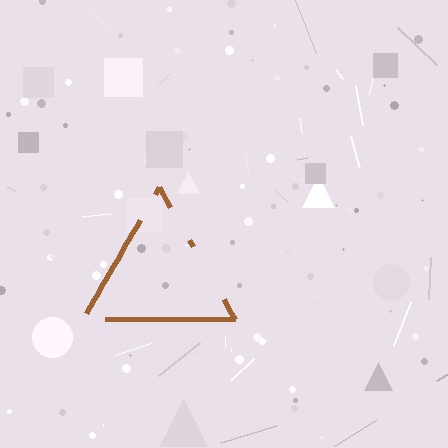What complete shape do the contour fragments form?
The contour fragments form a triangle.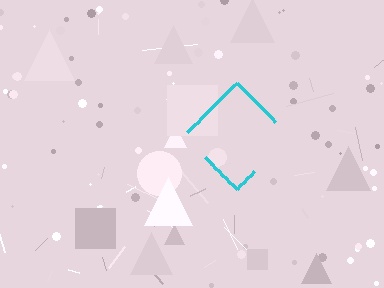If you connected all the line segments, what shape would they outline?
They would outline a diamond.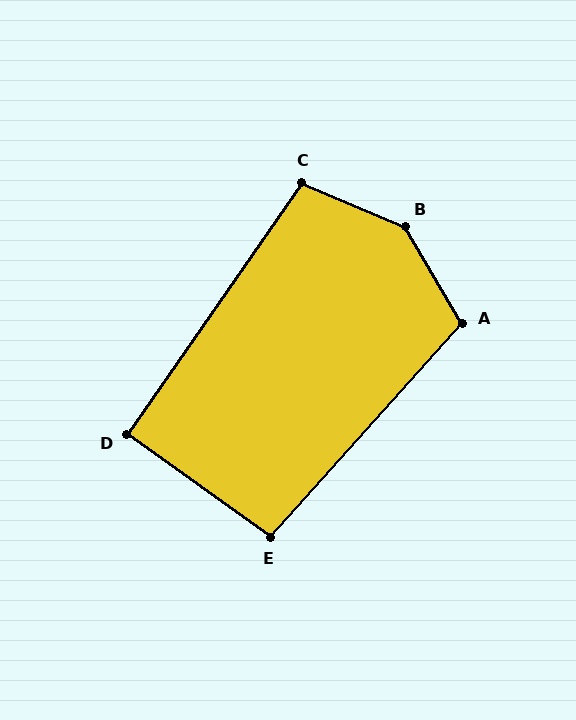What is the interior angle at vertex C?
Approximately 102 degrees (obtuse).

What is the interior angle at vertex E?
Approximately 96 degrees (obtuse).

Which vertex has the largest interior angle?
B, at approximately 143 degrees.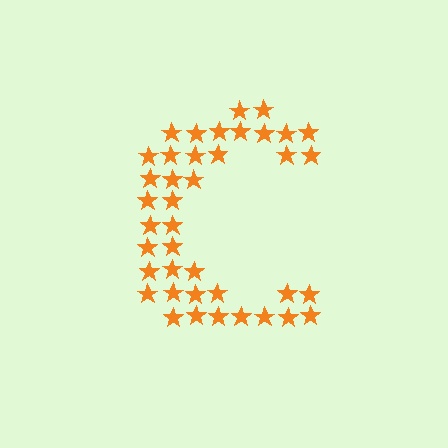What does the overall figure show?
The overall figure shows the letter C.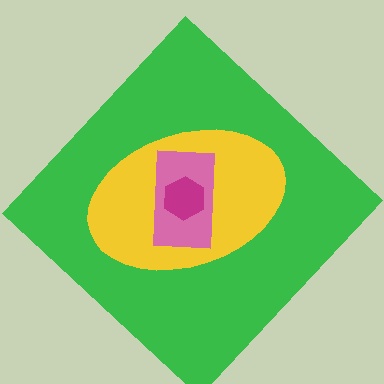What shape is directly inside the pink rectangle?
The magenta hexagon.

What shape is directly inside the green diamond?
The yellow ellipse.